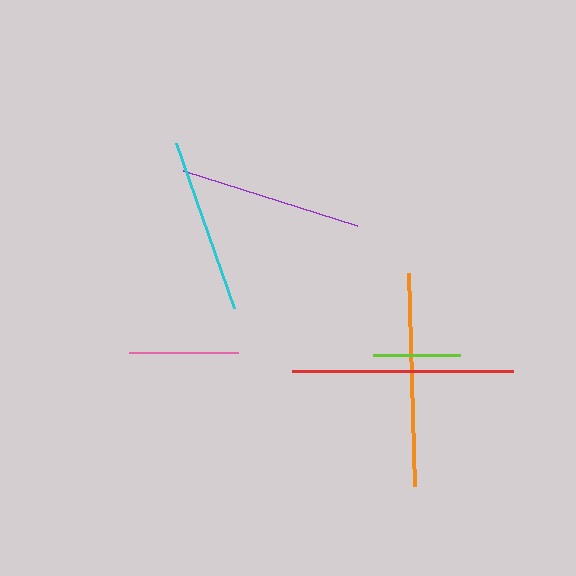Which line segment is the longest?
The red line is the longest at approximately 221 pixels.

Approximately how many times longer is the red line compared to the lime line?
The red line is approximately 2.6 times the length of the lime line.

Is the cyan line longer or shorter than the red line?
The red line is longer than the cyan line.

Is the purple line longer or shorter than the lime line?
The purple line is longer than the lime line.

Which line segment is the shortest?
The lime line is the shortest at approximately 87 pixels.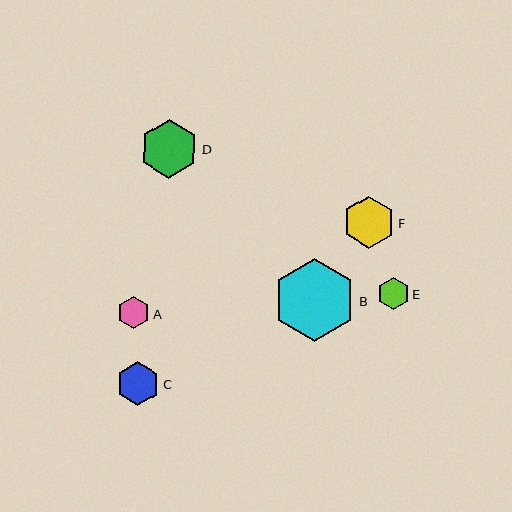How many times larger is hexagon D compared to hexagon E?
Hexagon D is approximately 1.9 times the size of hexagon E.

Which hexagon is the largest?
Hexagon B is the largest with a size of approximately 83 pixels.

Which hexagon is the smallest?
Hexagon E is the smallest with a size of approximately 32 pixels.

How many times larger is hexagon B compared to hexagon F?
Hexagon B is approximately 1.6 times the size of hexagon F.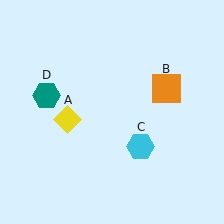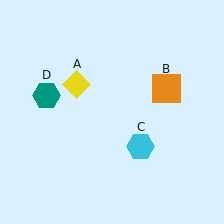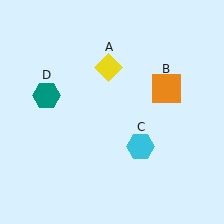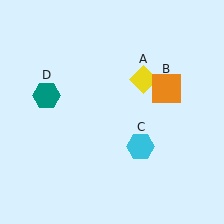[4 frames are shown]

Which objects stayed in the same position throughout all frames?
Orange square (object B) and cyan hexagon (object C) and teal hexagon (object D) remained stationary.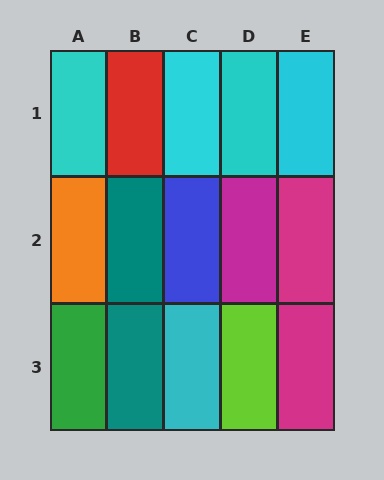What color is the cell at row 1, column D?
Cyan.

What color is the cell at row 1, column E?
Cyan.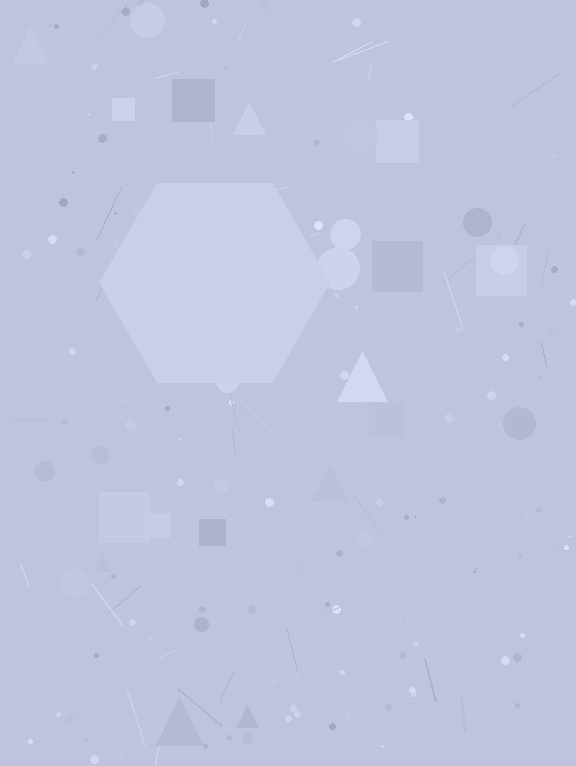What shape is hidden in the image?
A hexagon is hidden in the image.